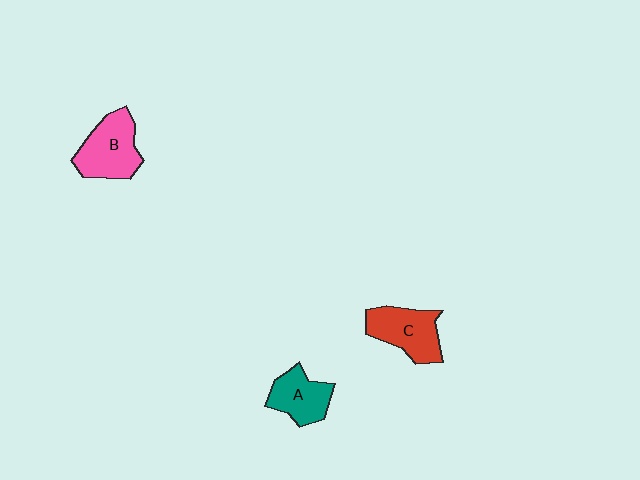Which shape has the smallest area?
Shape A (teal).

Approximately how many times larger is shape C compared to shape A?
Approximately 1.2 times.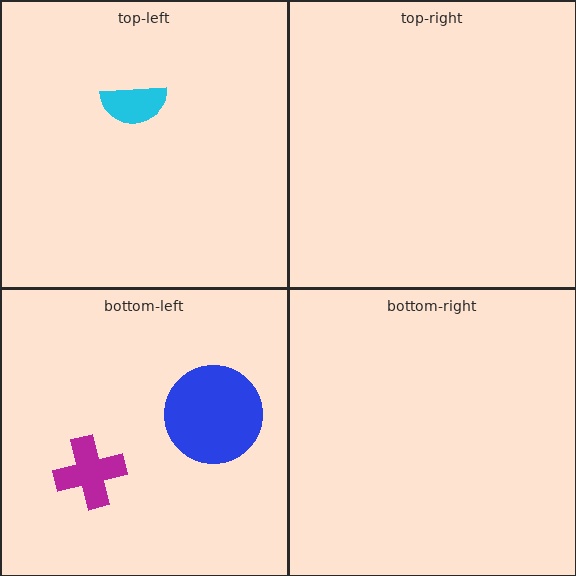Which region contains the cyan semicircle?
The top-left region.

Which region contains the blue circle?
The bottom-left region.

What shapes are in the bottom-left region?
The blue circle, the magenta cross.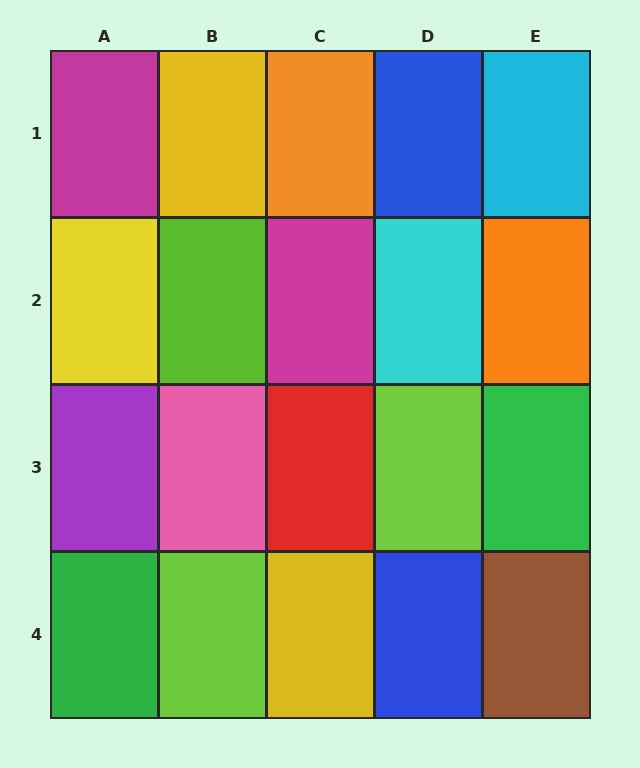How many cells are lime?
3 cells are lime.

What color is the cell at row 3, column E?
Green.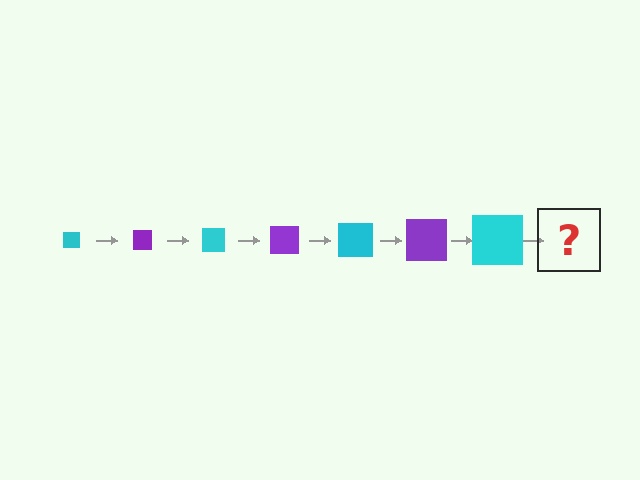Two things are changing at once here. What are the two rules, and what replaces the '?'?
The two rules are that the square grows larger each step and the color cycles through cyan and purple. The '?' should be a purple square, larger than the previous one.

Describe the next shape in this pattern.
It should be a purple square, larger than the previous one.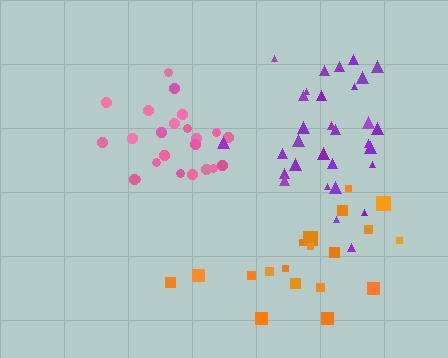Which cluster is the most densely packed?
Pink.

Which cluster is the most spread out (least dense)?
Orange.